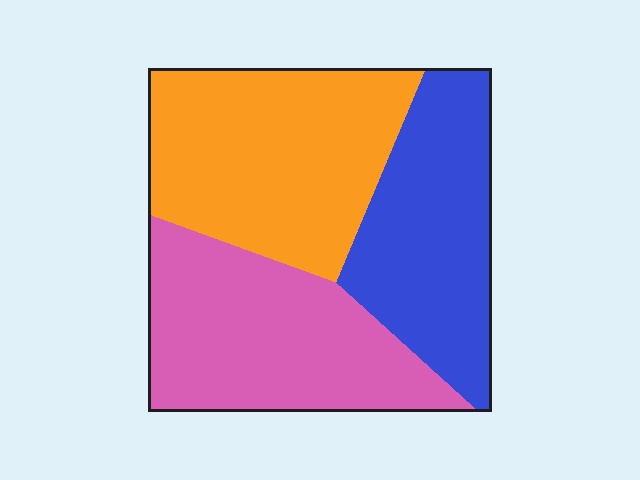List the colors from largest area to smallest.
From largest to smallest: orange, pink, blue.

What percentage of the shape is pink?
Pink takes up between a quarter and a half of the shape.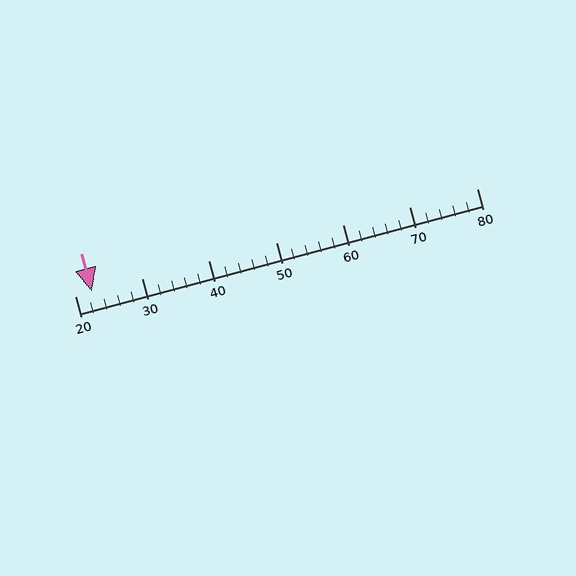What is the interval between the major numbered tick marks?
The major tick marks are spaced 10 units apart.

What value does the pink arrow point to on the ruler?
The pink arrow points to approximately 22.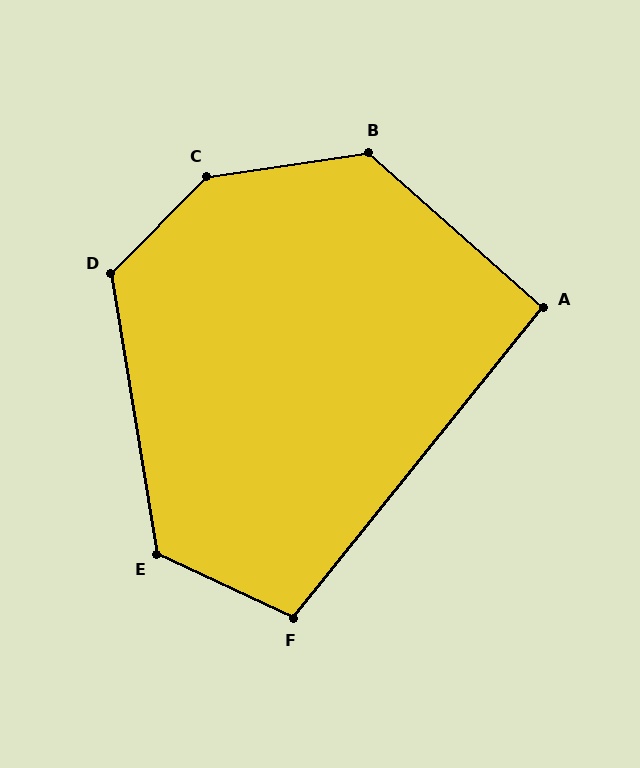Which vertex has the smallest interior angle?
A, at approximately 93 degrees.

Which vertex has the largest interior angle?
C, at approximately 143 degrees.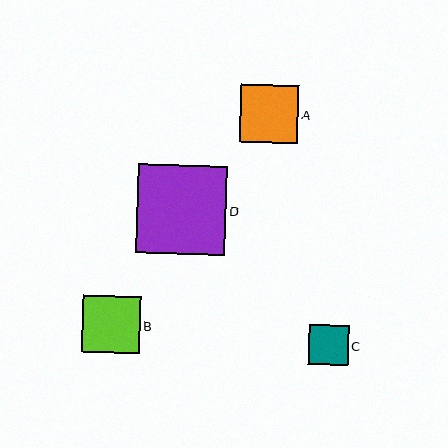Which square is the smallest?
Square C is the smallest with a size of approximately 40 pixels.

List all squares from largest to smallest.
From largest to smallest: D, A, B, C.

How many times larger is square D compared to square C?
Square D is approximately 2.2 times the size of square C.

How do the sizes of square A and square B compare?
Square A and square B are approximately the same size.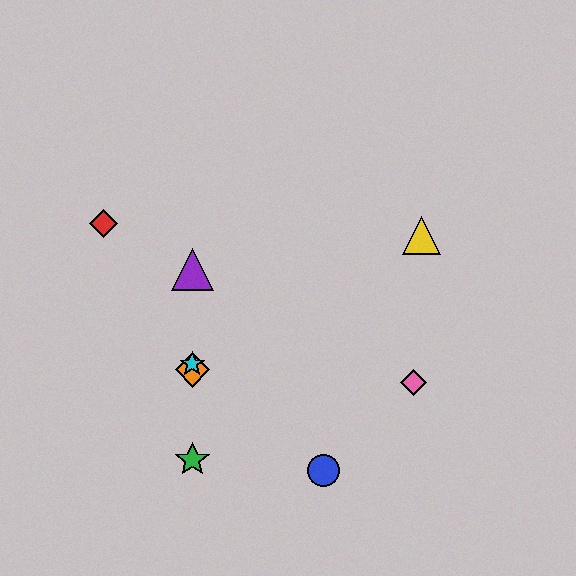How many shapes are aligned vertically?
4 shapes (the green star, the purple triangle, the orange diamond, the cyan star) are aligned vertically.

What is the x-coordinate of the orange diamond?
The orange diamond is at x≈192.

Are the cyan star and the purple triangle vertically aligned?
Yes, both are at x≈192.